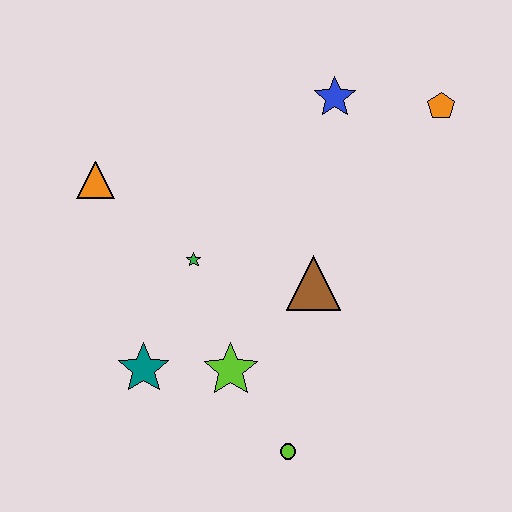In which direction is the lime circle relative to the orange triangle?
The lime circle is below the orange triangle.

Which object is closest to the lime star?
The teal star is closest to the lime star.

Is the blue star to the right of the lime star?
Yes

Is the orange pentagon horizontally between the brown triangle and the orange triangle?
No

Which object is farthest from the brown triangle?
The orange triangle is farthest from the brown triangle.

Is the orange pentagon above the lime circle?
Yes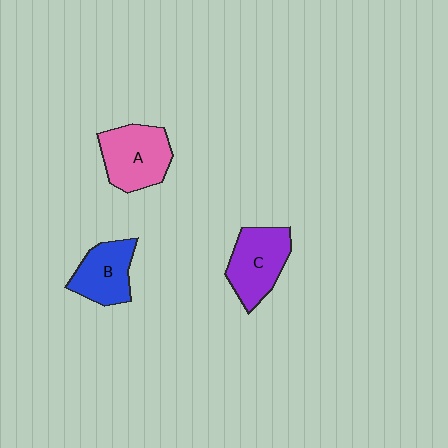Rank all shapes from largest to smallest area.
From largest to smallest: A (pink), C (purple), B (blue).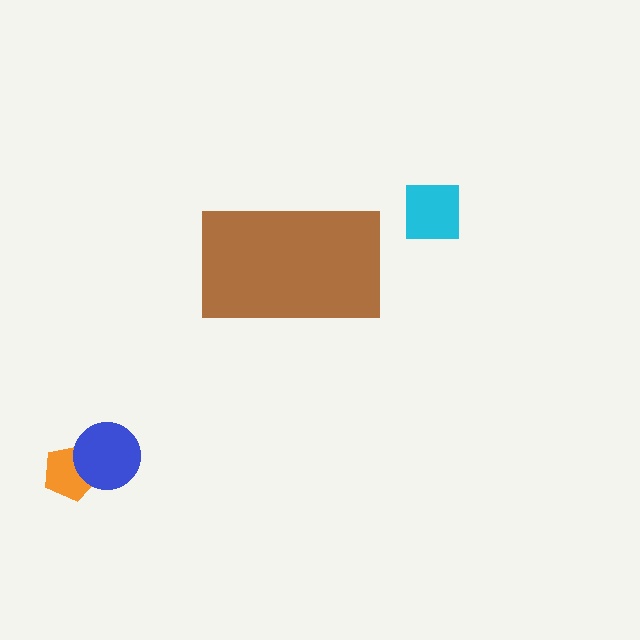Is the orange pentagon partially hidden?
No, the orange pentagon is fully visible.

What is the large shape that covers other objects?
A brown rectangle.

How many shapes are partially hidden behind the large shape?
0 shapes are partially hidden.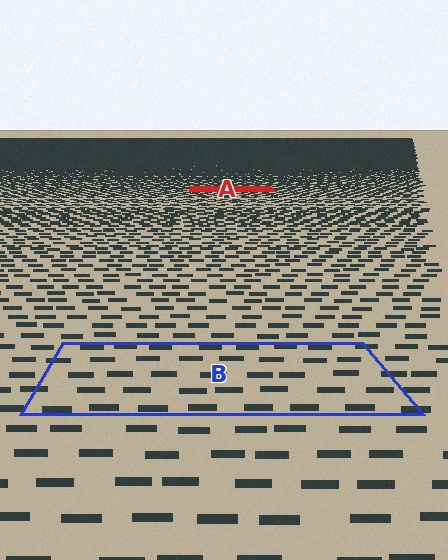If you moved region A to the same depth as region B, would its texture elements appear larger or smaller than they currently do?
They would appear larger. At a closer depth, the same texture elements are projected at a bigger on-screen size.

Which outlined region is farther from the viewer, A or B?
Region A is farther from the viewer — the texture elements inside it appear smaller and more densely packed.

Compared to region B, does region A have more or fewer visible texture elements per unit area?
Region A has more texture elements per unit area — they are packed more densely because it is farther away.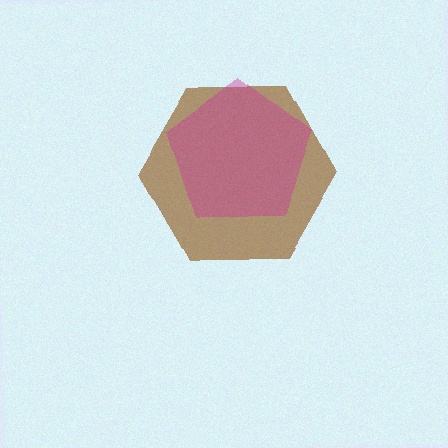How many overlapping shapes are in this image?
There are 2 overlapping shapes in the image.